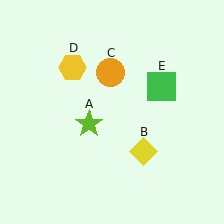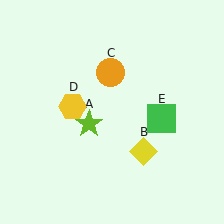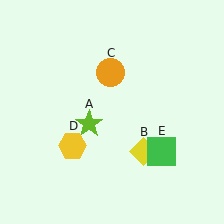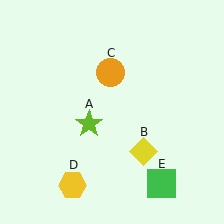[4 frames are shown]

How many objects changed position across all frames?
2 objects changed position: yellow hexagon (object D), green square (object E).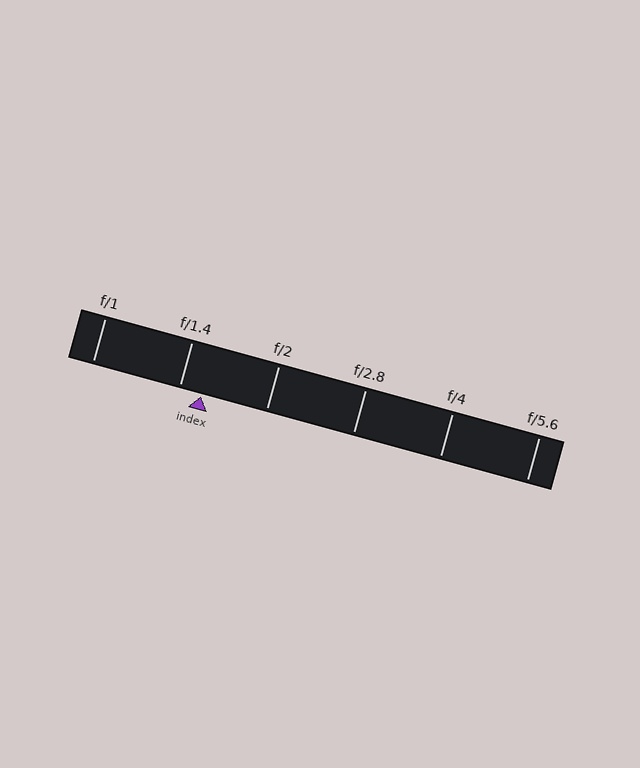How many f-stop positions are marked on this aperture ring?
There are 6 f-stop positions marked.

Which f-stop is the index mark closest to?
The index mark is closest to f/1.4.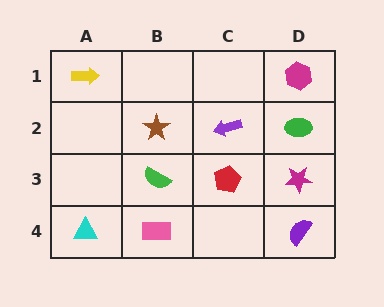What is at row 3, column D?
A magenta star.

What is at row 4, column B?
A pink rectangle.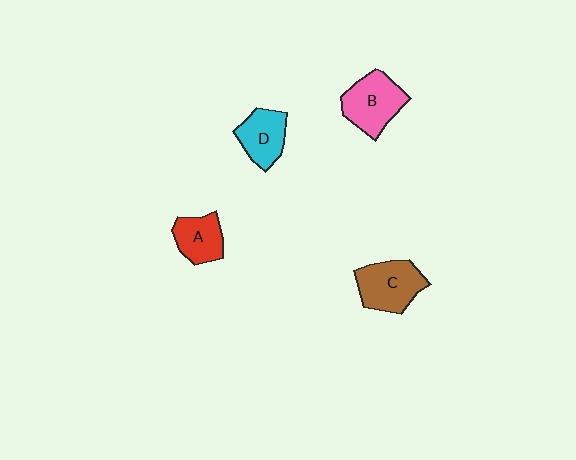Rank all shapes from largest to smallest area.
From largest to smallest: C (brown), B (pink), D (cyan), A (red).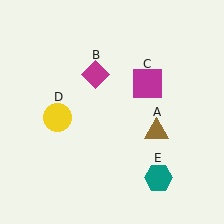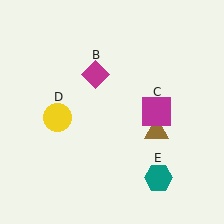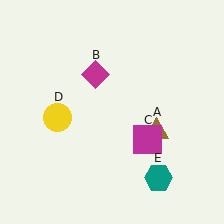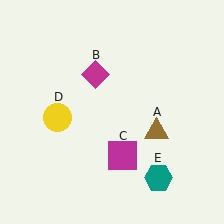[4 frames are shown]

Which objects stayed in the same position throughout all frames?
Brown triangle (object A) and magenta diamond (object B) and yellow circle (object D) and teal hexagon (object E) remained stationary.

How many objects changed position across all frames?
1 object changed position: magenta square (object C).